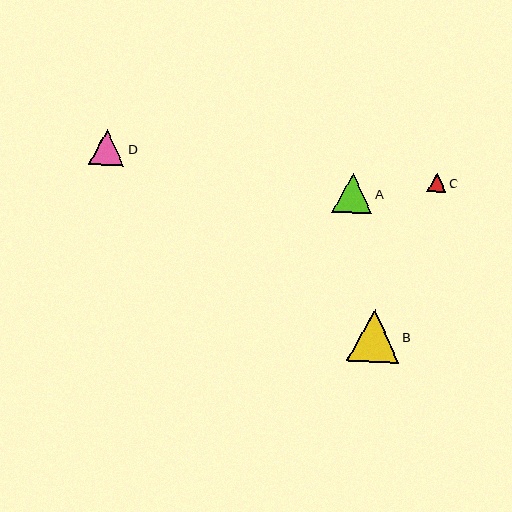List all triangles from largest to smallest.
From largest to smallest: B, A, D, C.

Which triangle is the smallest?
Triangle C is the smallest with a size of approximately 19 pixels.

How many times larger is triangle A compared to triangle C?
Triangle A is approximately 2.1 times the size of triangle C.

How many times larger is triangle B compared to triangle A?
Triangle B is approximately 1.3 times the size of triangle A.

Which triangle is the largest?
Triangle B is the largest with a size of approximately 52 pixels.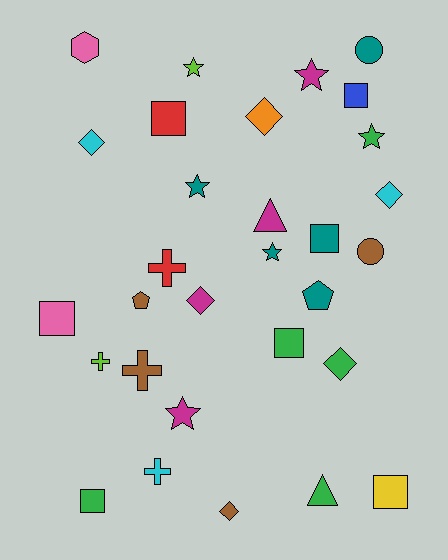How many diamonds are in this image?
There are 6 diamonds.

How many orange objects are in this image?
There is 1 orange object.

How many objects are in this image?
There are 30 objects.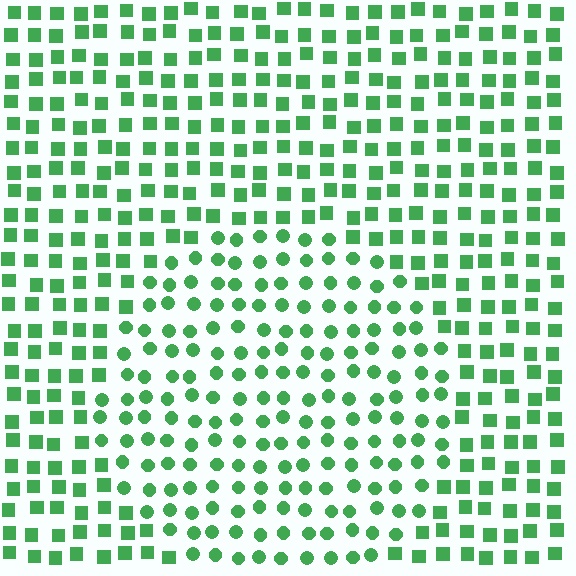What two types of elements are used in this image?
The image uses circles inside the circle region and squares outside it.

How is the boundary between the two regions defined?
The boundary is defined by a change in element shape: circles inside vs. squares outside. All elements share the same color and spacing.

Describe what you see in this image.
The image is filled with small green elements arranged in a uniform grid. A circle-shaped region contains circles, while the surrounding area contains squares. The boundary is defined purely by the change in element shape.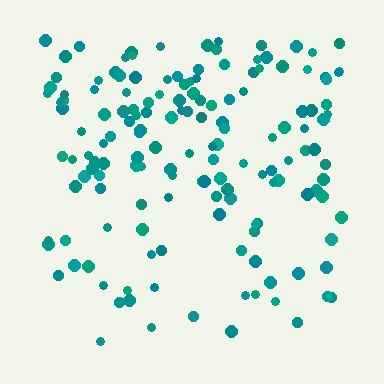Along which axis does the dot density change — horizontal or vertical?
Vertical.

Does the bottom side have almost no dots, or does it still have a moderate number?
Still a moderate number, just noticeably fewer than the top.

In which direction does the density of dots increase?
From bottom to top, with the top side densest.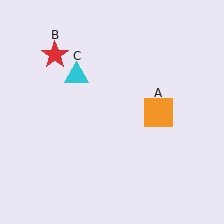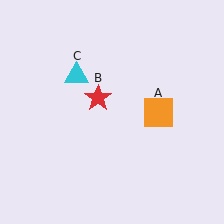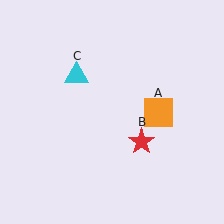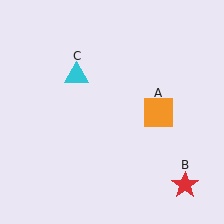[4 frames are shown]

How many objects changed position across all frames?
1 object changed position: red star (object B).